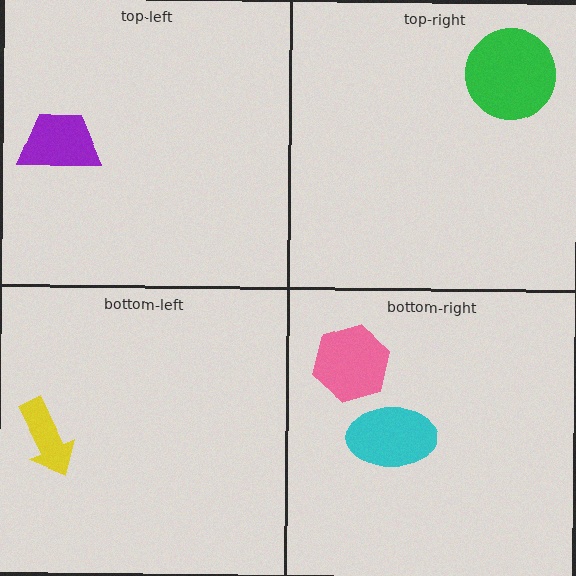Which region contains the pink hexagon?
The bottom-right region.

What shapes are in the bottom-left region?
The yellow arrow.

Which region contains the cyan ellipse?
The bottom-right region.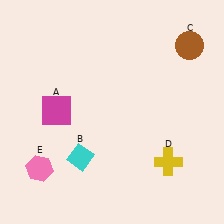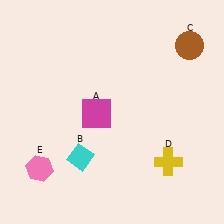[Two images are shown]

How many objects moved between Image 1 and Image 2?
1 object moved between the two images.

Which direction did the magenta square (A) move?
The magenta square (A) moved right.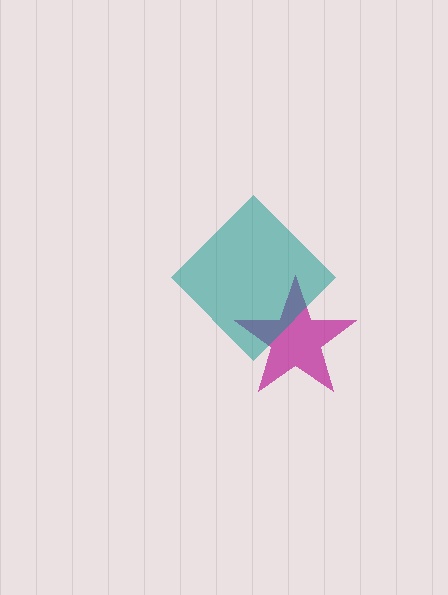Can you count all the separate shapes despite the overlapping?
Yes, there are 2 separate shapes.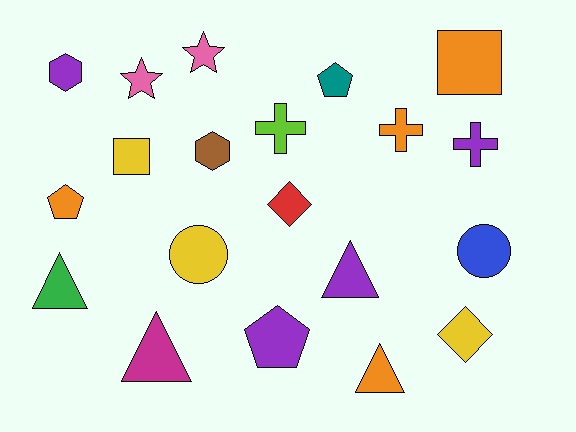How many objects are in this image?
There are 20 objects.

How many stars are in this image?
There are 2 stars.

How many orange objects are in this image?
There are 4 orange objects.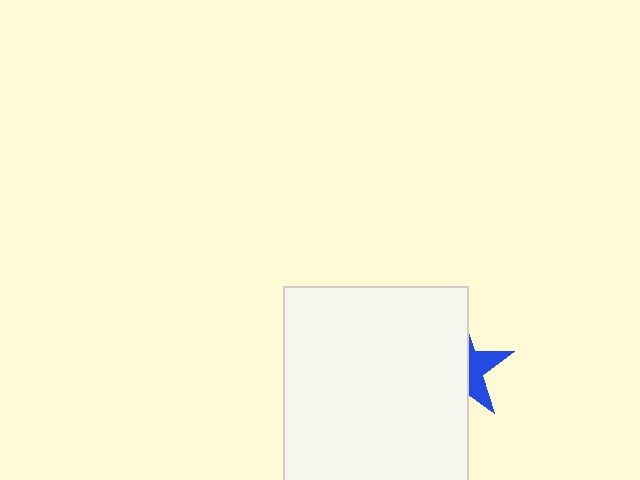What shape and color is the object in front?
The object in front is a white rectangle.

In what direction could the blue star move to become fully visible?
The blue star could move right. That would shift it out from behind the white rectangle entirely.